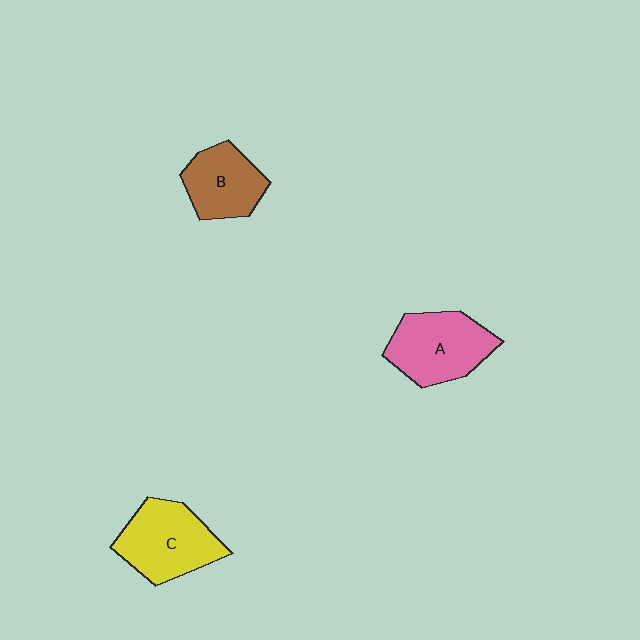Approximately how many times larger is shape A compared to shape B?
Approximately 1.3 times.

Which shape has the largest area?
Shape C (yellow).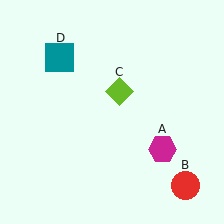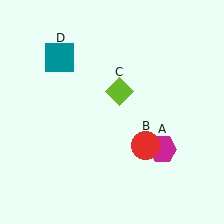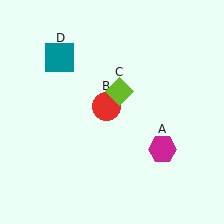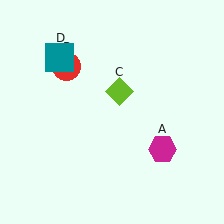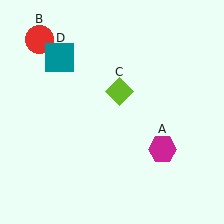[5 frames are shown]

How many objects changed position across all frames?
1 object changed position: red circle (object B).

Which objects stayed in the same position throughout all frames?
Magenta hexagon (object A) and lime diamond (object C) and teal square (object D) remained stationary.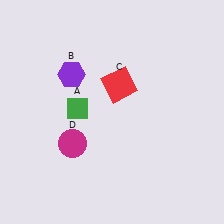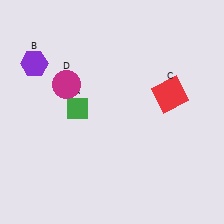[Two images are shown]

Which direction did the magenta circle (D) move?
The magenta circle (D) moved up.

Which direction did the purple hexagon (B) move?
The purple hexagon (B) moved left.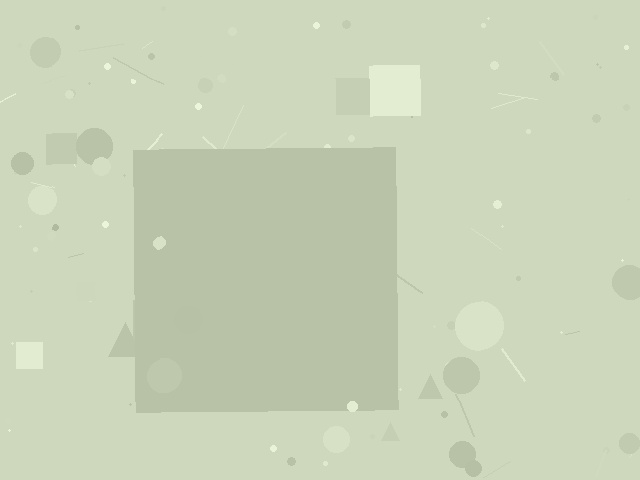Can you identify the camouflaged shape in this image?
The camouflaged shape is a square.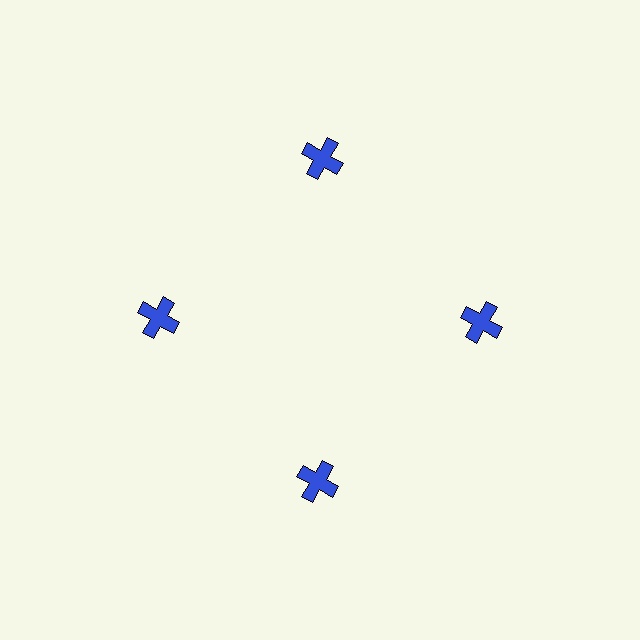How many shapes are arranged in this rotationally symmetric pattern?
There are 4 shapes, arranged in 4 groups of 1.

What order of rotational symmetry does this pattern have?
This pattern has 4-fold rotational symmetry.